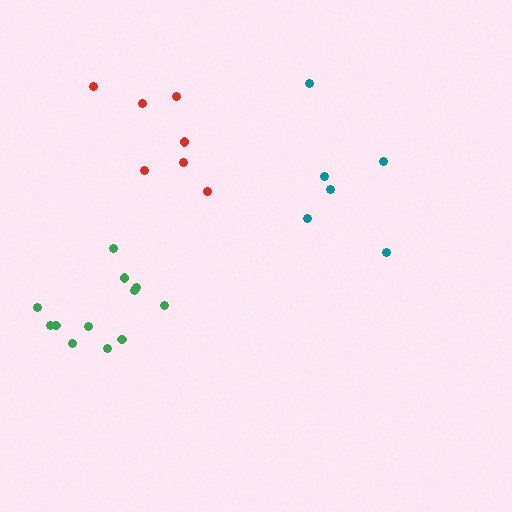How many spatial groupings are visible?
There are 3 spatial groupings.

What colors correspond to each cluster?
The clusters are colored: teal, green, red.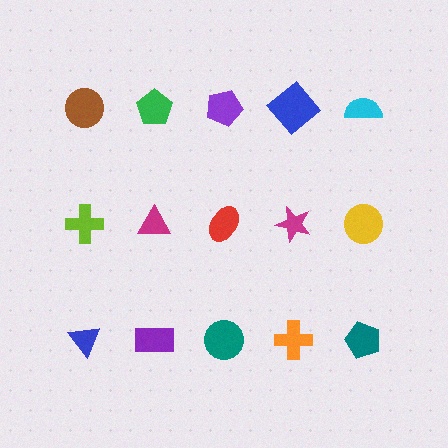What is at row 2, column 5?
A yellow circle.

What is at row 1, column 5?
A cyan semicircle.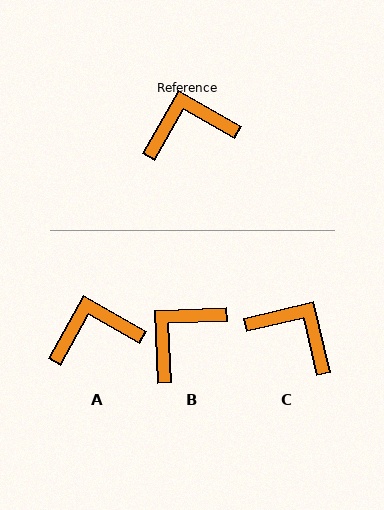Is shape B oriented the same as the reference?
No, it is off by about 32 degrees.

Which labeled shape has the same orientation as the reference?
A.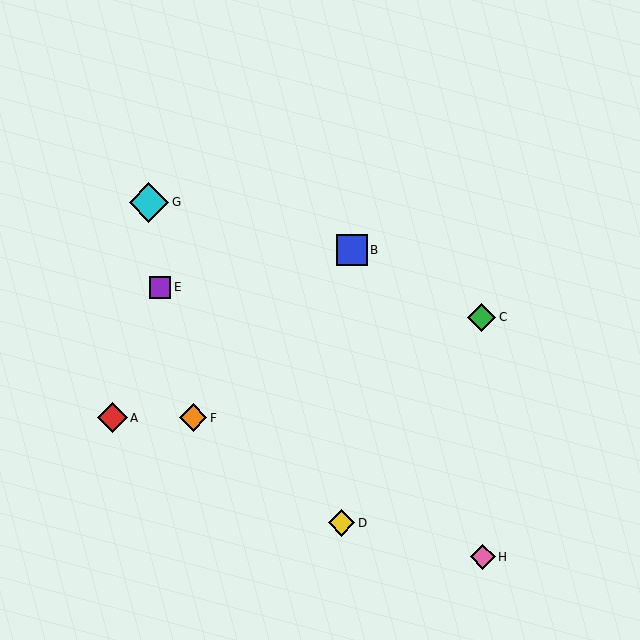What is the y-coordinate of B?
Object B is at y≈250.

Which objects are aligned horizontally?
Objects A, F are aligned horizontally.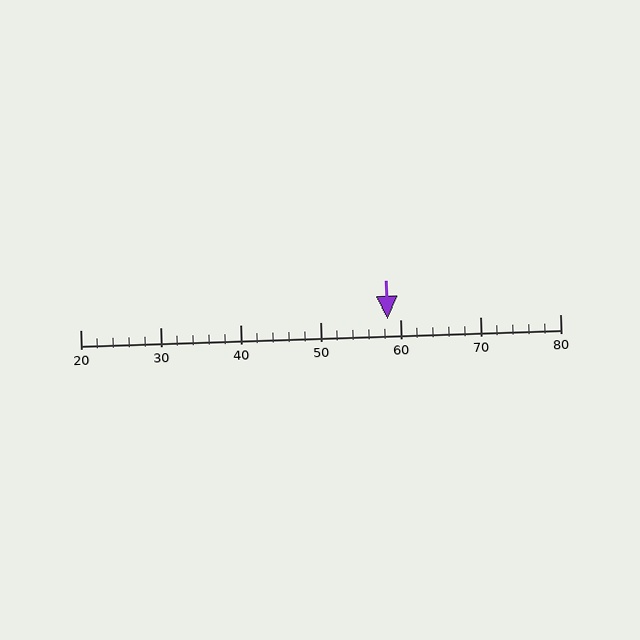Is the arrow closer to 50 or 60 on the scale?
The arrow is closer to 60.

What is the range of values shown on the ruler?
The ruler shows values from 20 to 80.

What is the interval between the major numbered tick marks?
The major tick marks are spaced 10 units apart.